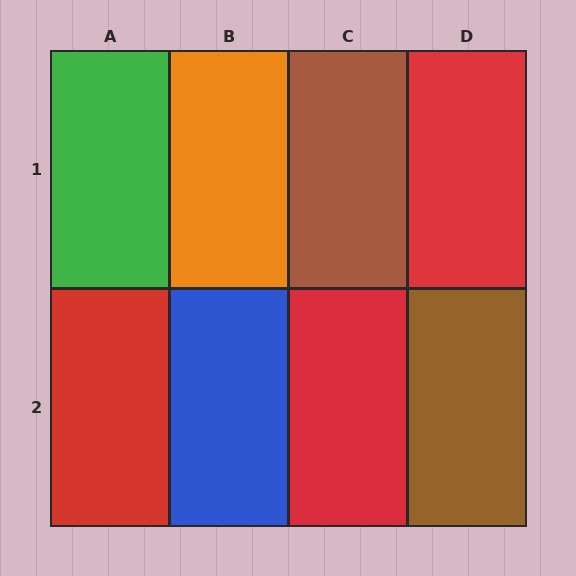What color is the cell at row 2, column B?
Blue.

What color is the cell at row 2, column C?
Red.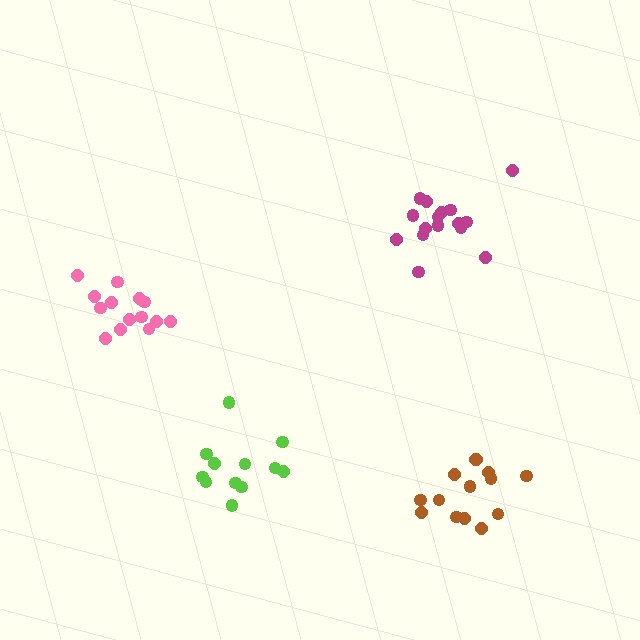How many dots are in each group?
Group 1: 12 dots, Group 2: 17 dots, Group 3: 14 dots, Group 4: 14 dots (57 total).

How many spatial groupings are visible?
There are 4 spatial groupings.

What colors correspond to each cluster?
The clusters are colored: lime, magenta, brown, pink.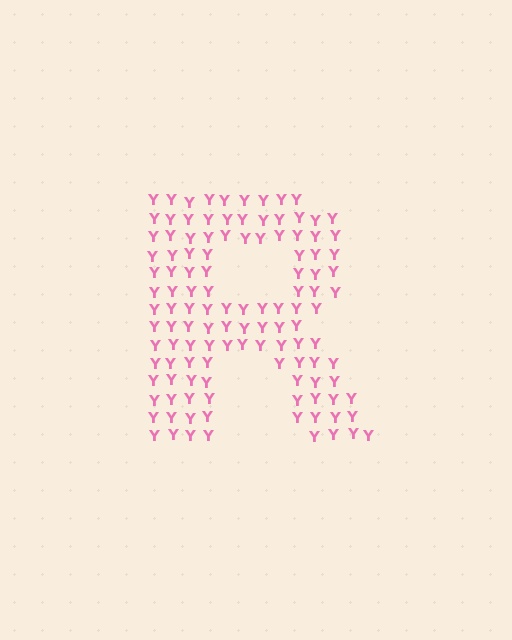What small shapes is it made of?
It is made of small letter Y's.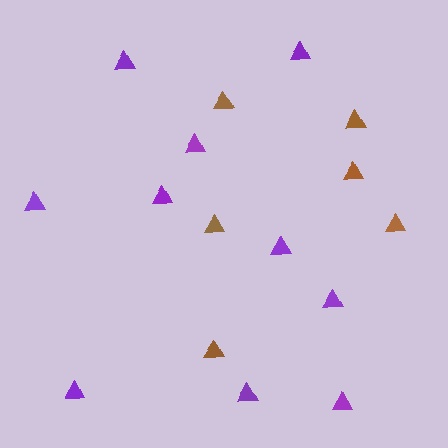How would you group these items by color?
There are 2 groups: one group of brown triangles (6) and one group of purple triangles (10).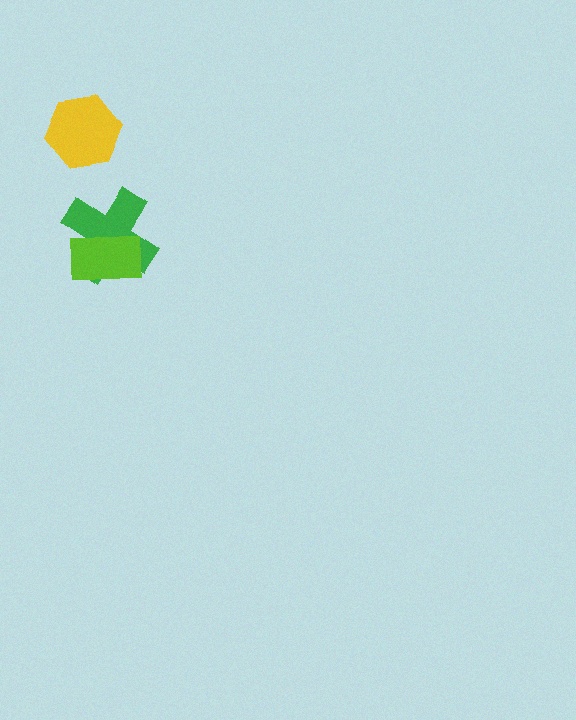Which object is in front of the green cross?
The lime rectangle is in front of the green cross.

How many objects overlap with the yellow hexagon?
0 objects overlap with the yellow hexagon.